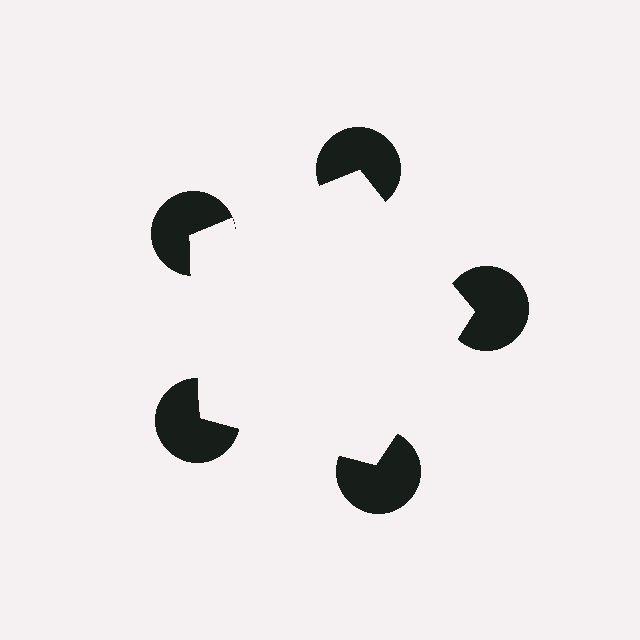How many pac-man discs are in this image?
There are 5 — one at each vertex of the illusory pentagon.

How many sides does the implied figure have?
5 sides.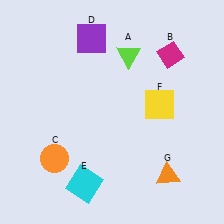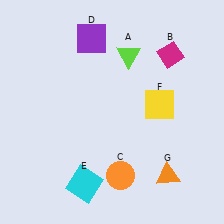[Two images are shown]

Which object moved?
The orange circle (C) moved right.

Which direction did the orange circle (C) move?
The orange circle (C) moved right.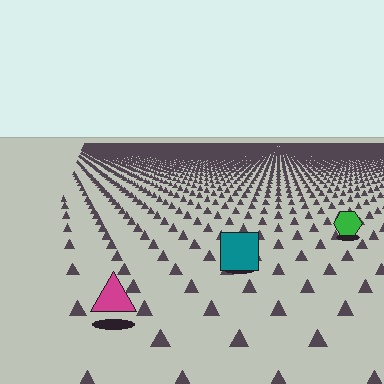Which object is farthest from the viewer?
The green hexagon is farthest from the viewer. It appears smaller and the ground texture around it is denser.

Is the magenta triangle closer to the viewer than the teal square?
Yes. The magenta triangle is closer — you can tell from the texture gradient: the ground texture is coarser near it.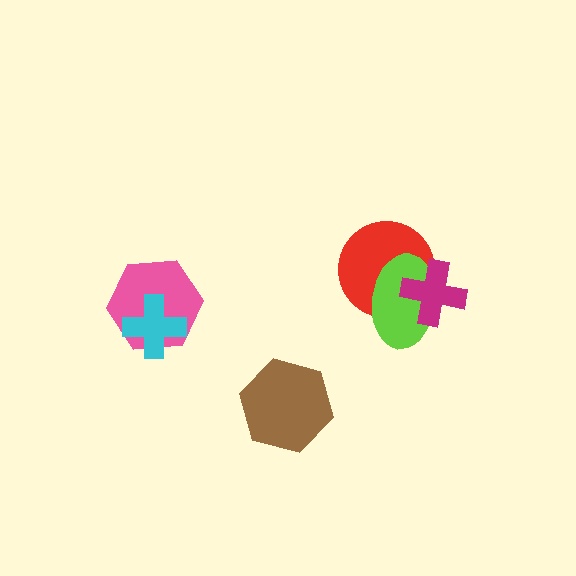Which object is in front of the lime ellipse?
The magenta cross is in front of the lime ellipse.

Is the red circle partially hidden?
Yes, it is partially covered by another shape.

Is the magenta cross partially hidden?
No, no other shape covers it.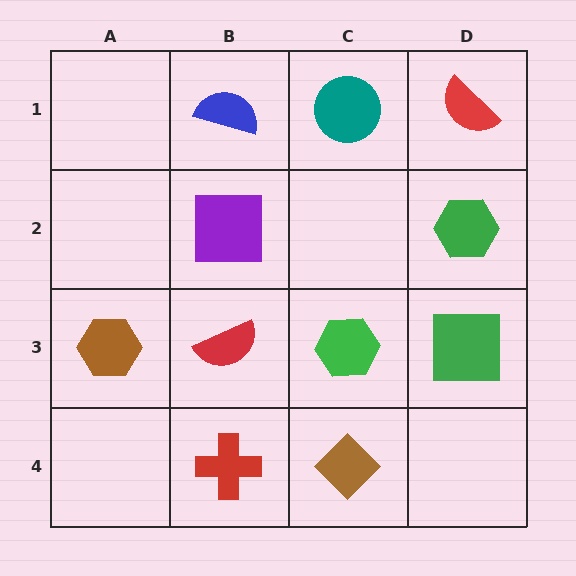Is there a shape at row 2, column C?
No, that cell is empty.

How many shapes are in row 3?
4 shapes.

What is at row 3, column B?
A red semicircle.